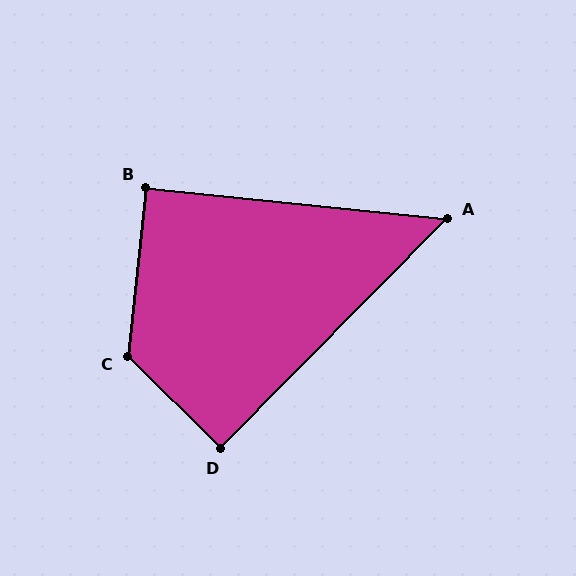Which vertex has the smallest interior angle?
A, at approximately 51 degrees.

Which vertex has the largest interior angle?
C, at approximately 129 degrees.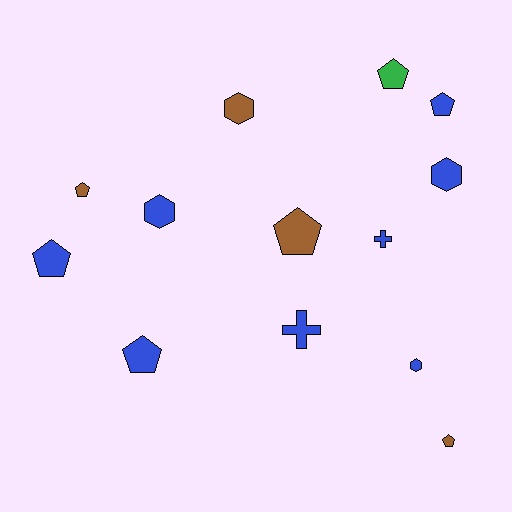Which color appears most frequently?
Blue, with 8 objects.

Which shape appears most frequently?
Pentagon, with 7 objects.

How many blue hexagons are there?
There are 3 blue hexagons.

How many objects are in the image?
There are 13 objects.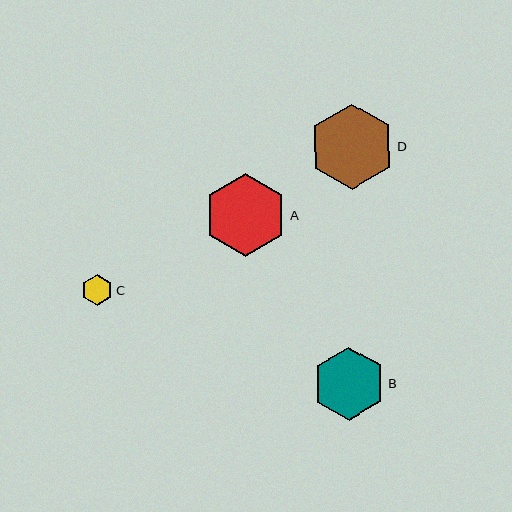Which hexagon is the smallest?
Hexagon C is the smallest with a size of approximately 32 pixels.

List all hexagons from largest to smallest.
From largest to smallest: D, A, B, C.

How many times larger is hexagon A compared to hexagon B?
Hexagon A is approximately 1.2 times the size of hexagon B.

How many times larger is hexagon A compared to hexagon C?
Hexagon A is approximately 2.7 times the size of hexagon C.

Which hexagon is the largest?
Hexagon D is the largest with a size of approximately 85 pixels.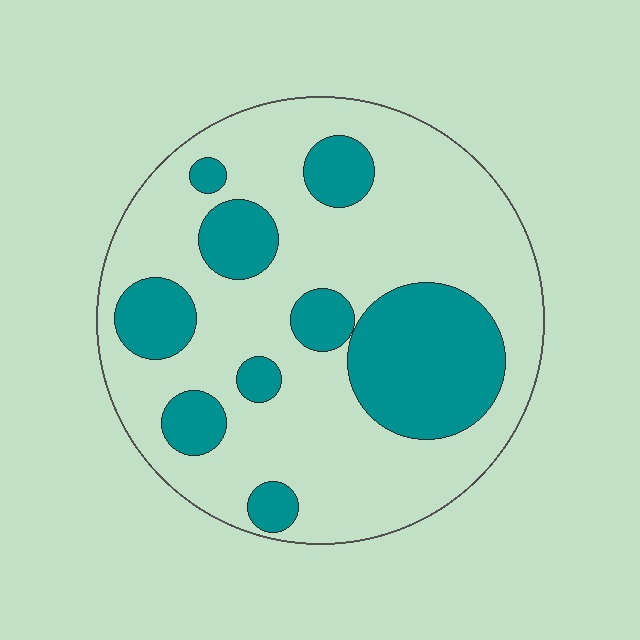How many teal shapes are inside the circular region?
9.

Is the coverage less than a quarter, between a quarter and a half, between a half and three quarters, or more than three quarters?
Between a quarter and a half.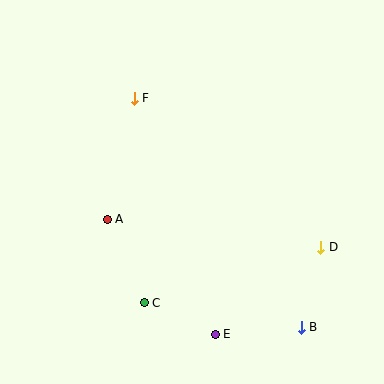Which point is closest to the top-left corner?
Point F is closest to the top-left corner.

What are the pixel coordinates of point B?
Point B is at (301, 327).